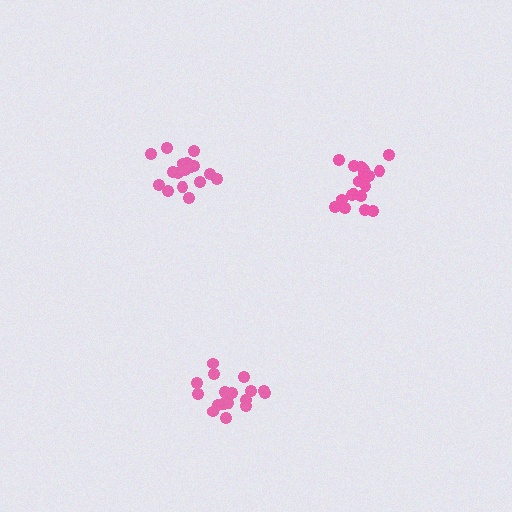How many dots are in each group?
Group 1: 18 dots, Group 2: 18 dots, Group 3: 17 dots (53 total).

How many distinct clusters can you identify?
There are 3 distinct clusters.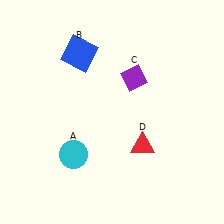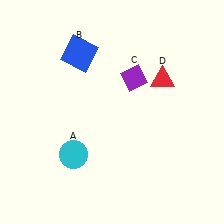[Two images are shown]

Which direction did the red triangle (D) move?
The red triangle (D) moved up.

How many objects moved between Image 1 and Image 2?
1 object moved between the two images.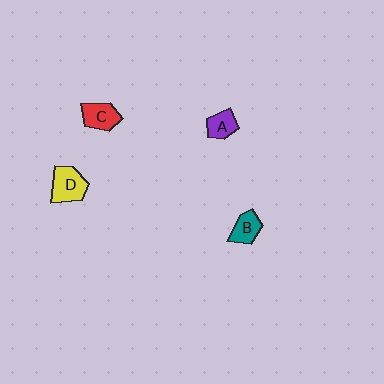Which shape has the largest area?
Shape D (yellow).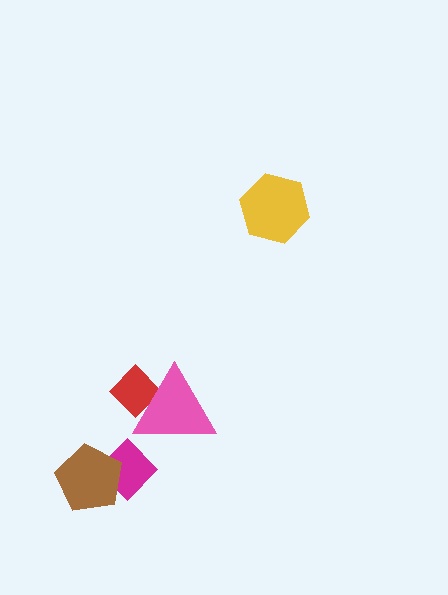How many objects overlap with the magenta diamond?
1 object overlaps with the magenta diamond.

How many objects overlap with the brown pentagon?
1 object overlaps with the brown pentagon.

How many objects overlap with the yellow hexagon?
0 objects overlap with the yellow hexagon.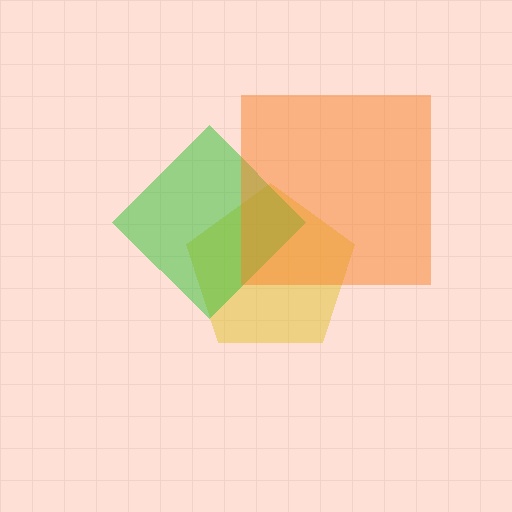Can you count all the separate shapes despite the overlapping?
Yes, there are 3 separate shapes.